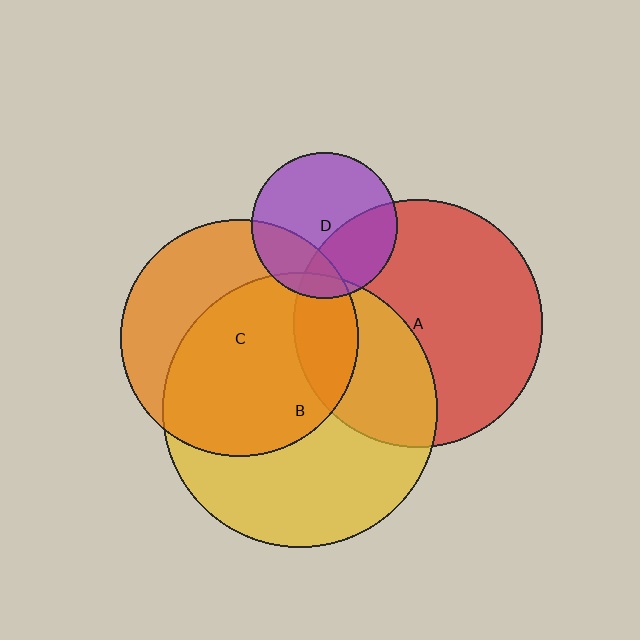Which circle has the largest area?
Circle B (yellow).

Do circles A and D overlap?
Yes.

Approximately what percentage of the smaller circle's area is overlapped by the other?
Approximately 35%.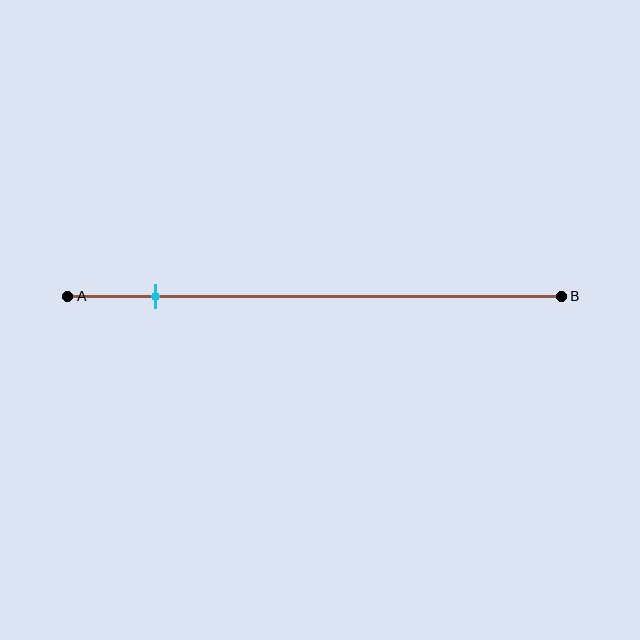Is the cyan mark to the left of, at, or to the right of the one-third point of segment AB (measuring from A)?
The cyan mark is to the left of the one-third point of segment AB.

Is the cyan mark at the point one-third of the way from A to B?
No, the mark is at about 20% from A, not at the 33% one-third point.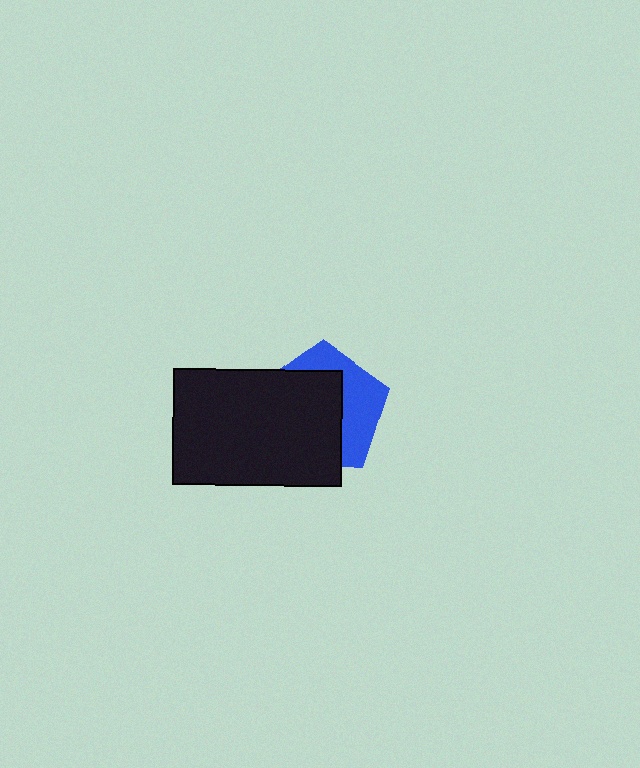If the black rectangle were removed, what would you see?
You would see the complete blue pentagon.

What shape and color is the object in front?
The object in front is a black rectangle.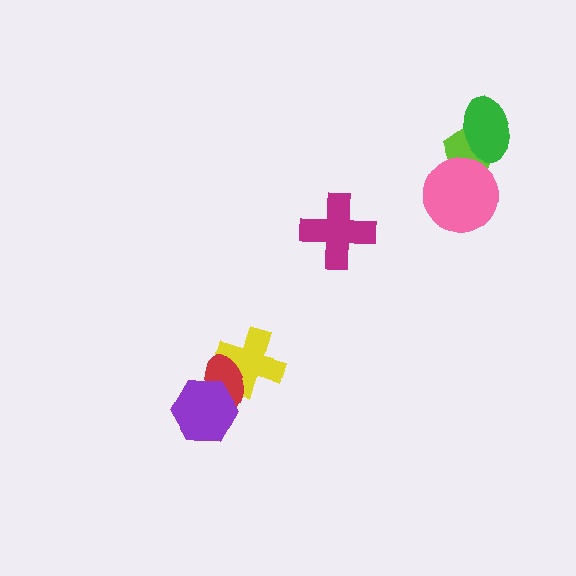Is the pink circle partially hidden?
No, no other shape covers it.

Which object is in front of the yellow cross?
The red ellipse is in front of the yellow cross.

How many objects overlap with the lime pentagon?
2 objects overlap with the lime pentagon.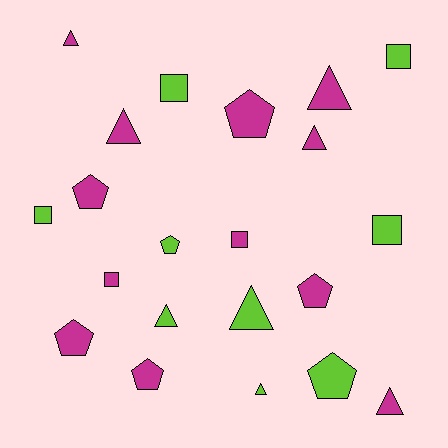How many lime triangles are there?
There are 3 lime triangles.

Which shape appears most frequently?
Triangle, with 8 objects.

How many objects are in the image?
There are 21 objects.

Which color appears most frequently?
Magenta, with 12 objects.